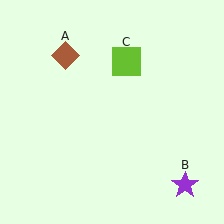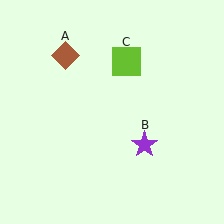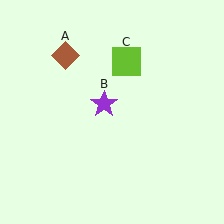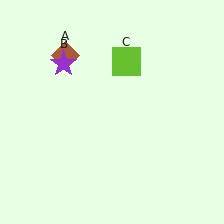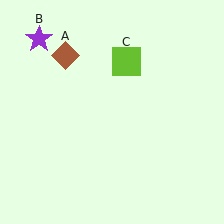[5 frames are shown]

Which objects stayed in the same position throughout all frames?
Brown diamond (object A) and lime square (object C) remained stationary.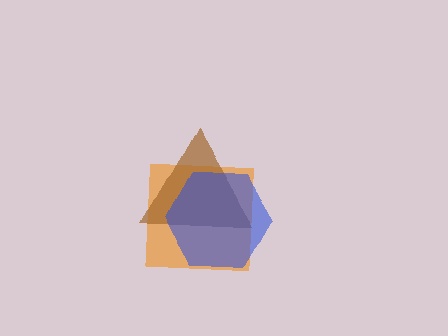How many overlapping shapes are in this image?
There are 3 overlapping shapes in the image.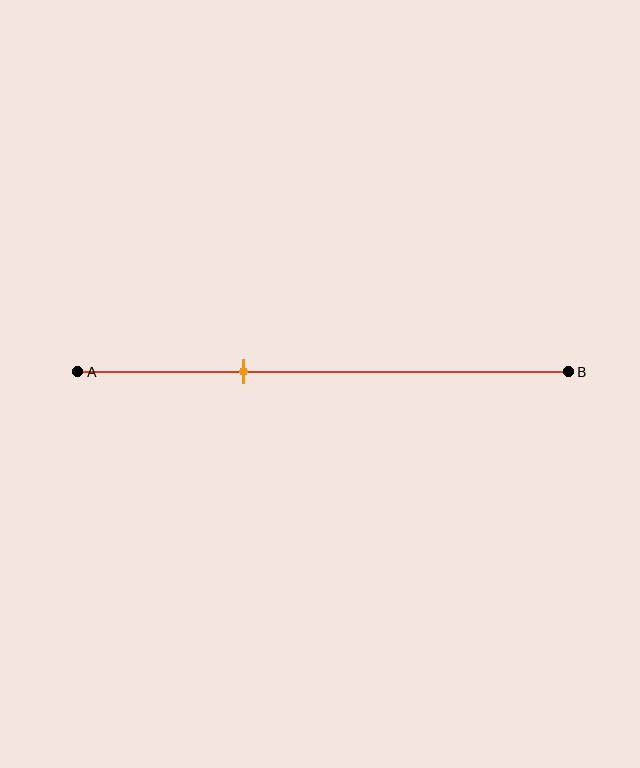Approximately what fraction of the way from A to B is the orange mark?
The orange mark is approximately 35% of the way from A to B.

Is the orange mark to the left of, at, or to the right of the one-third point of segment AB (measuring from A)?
The orange mark is approximately at the one-third point of segment AB.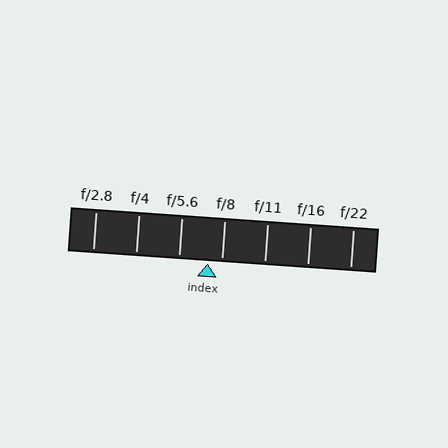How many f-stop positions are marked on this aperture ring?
There are 7 f-stop positions marked.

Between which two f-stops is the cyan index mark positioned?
The index mark is between f/5.6 and f/8.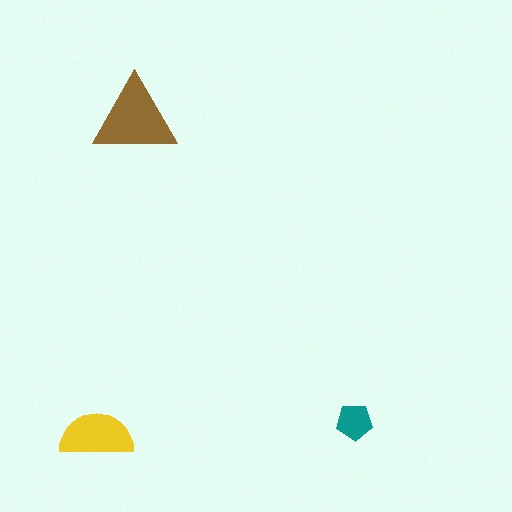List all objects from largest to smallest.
The brown triangle, the yellow semicircle, the teal pentagon.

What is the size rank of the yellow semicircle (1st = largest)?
2nd.